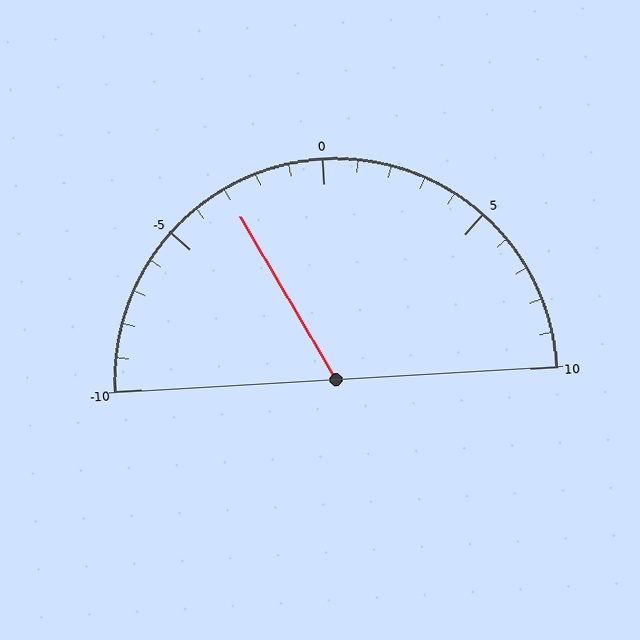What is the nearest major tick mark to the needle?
The nearest major tick mark is -5.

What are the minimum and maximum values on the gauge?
The gauge ranges from -10 to 10.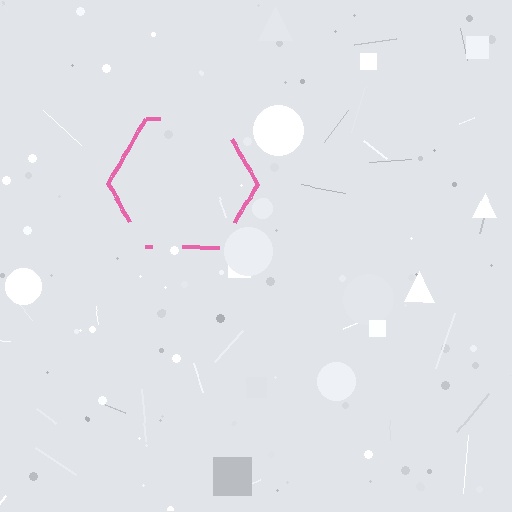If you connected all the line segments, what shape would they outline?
They would outline a hexagon.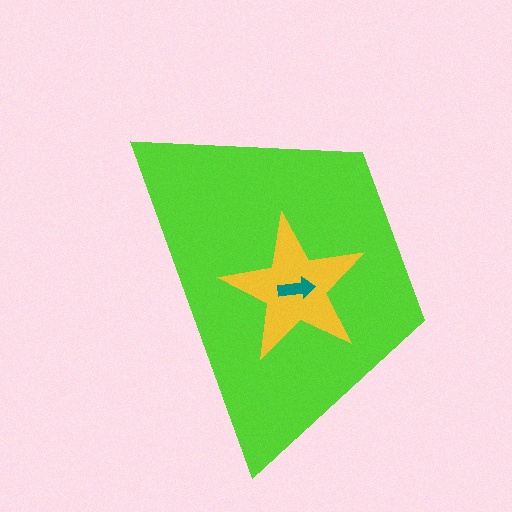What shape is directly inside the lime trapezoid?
The yellow star.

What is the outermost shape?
The lime trapezoid.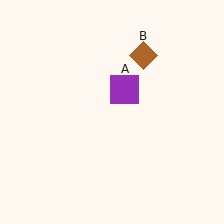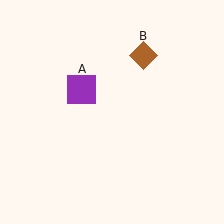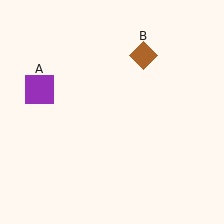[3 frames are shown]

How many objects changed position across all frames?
1 object changed position: purple square (object A).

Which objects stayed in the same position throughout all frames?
Brown diamond (object B) remained stationary.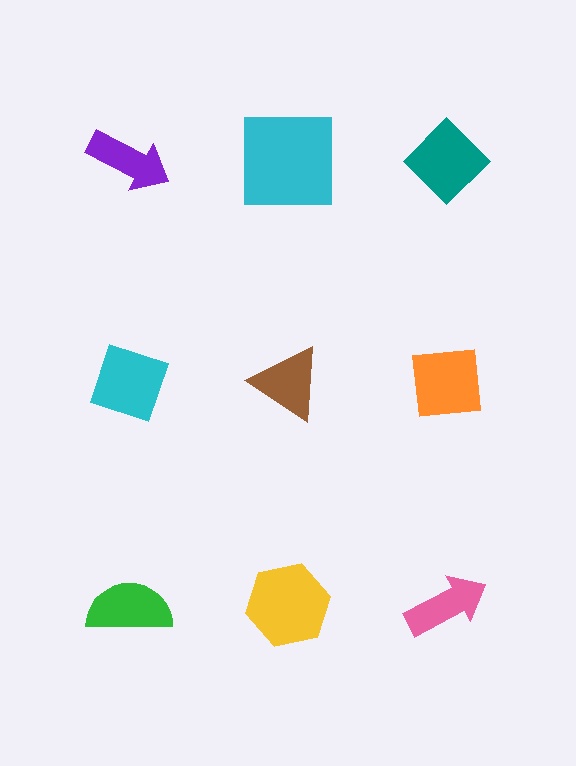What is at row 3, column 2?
A yellow hexagon.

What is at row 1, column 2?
A cyan square.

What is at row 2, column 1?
A cyan diamond.